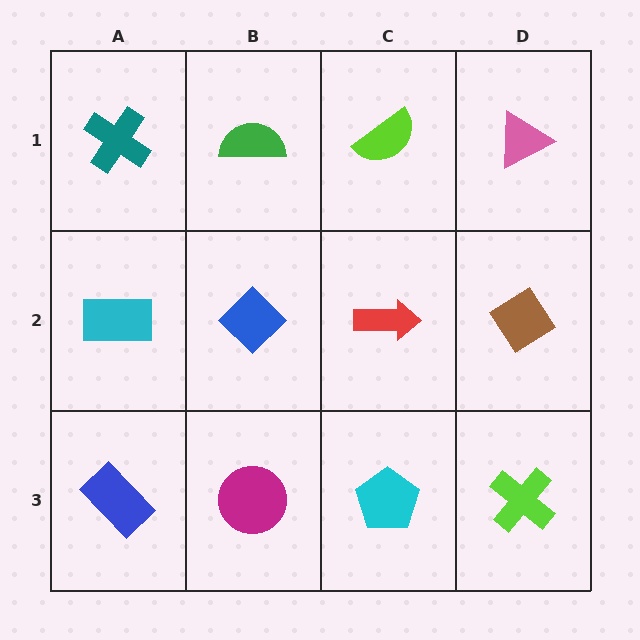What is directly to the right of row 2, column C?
A brown diamond.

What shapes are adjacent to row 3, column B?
A blue diamond (row 2, column B), a blue rectangle (row 3, column A), a cyan pentagon (row 3, column C).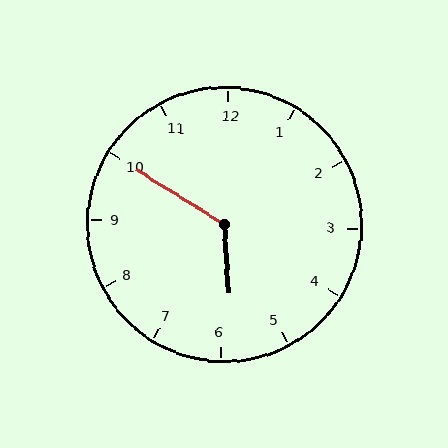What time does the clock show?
5:50.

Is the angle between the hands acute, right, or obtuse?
It is obtuse.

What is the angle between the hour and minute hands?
Approximately 125 degrees.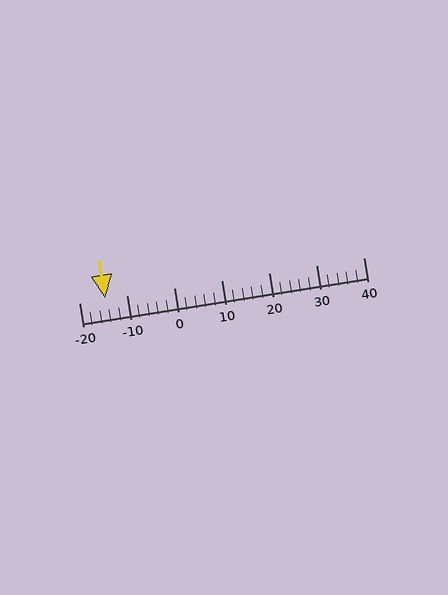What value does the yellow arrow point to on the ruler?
The yellow arrow points to approximately -14.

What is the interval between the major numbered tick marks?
The major tick marks are spaced 10 units apart.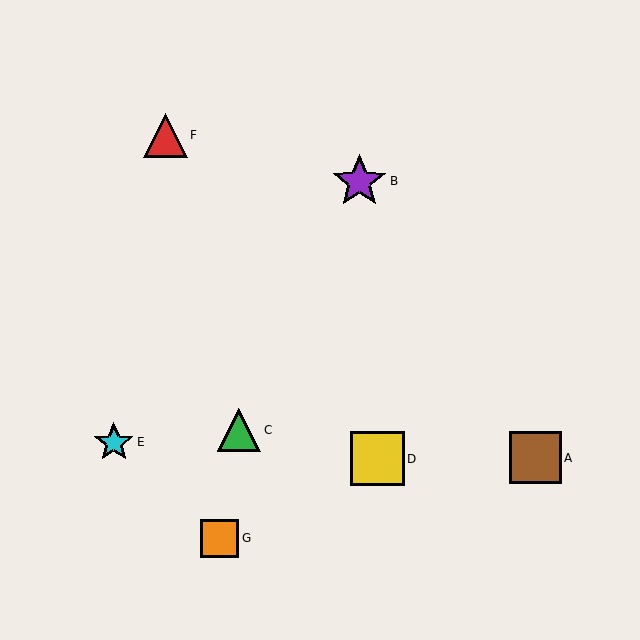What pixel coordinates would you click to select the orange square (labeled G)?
Click at (219, 538) to select the orange square G.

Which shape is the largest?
The purple star (labeled B) is the largest.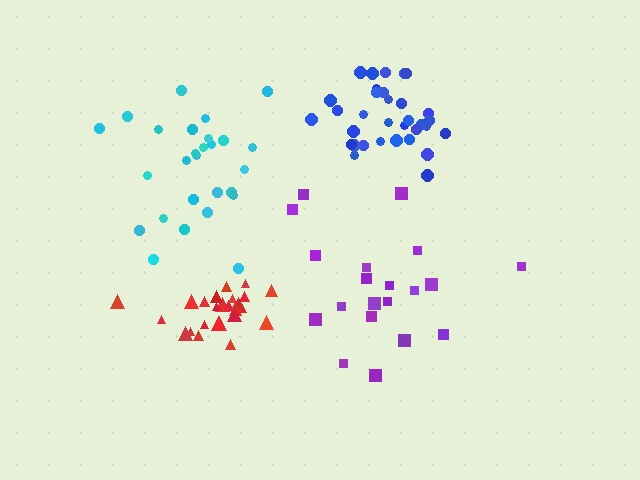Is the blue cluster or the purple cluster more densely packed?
Blue.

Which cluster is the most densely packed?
Red.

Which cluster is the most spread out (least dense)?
Purple.